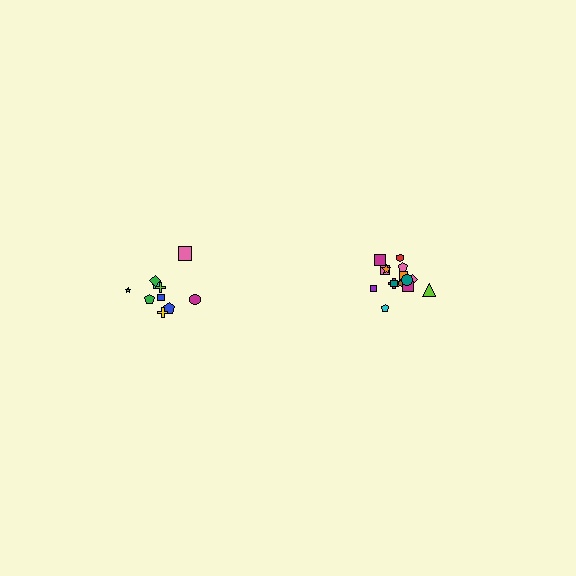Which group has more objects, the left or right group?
The right group.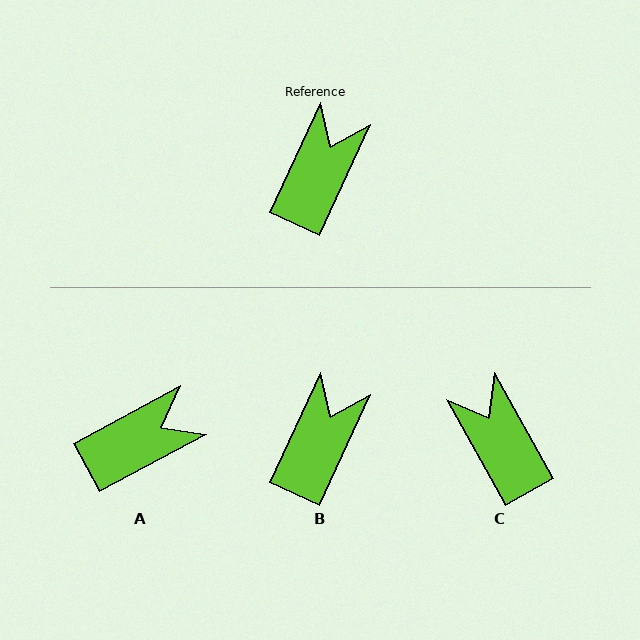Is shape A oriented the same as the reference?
No, it is off by about 37 degrees.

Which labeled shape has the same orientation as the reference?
B.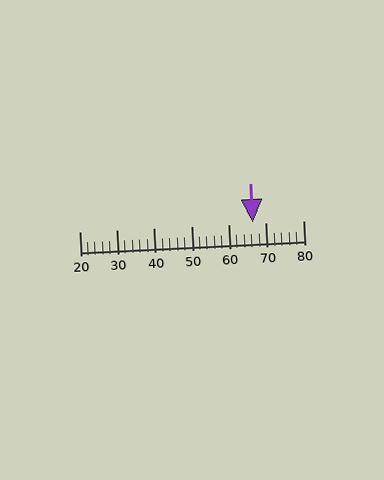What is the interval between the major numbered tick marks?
The major tick marks are spaced 10 units apart.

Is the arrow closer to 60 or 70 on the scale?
The arrow is closer to 70.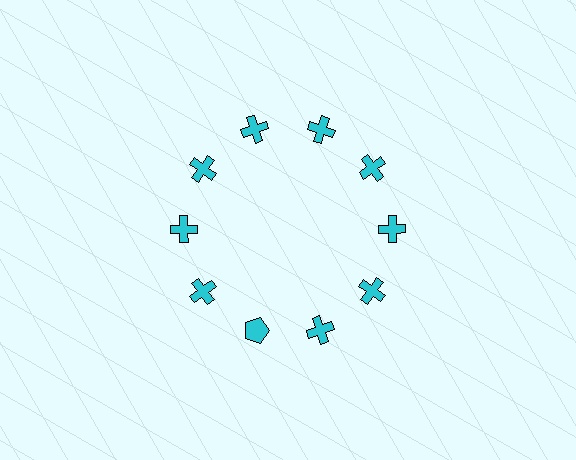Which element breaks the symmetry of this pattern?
The cyan pentagon at roughly the 7 o'clock position breaks the symmetry. All other shapes are cyan crosses.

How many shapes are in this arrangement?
There are 10 shapes arranged in a ring pattern.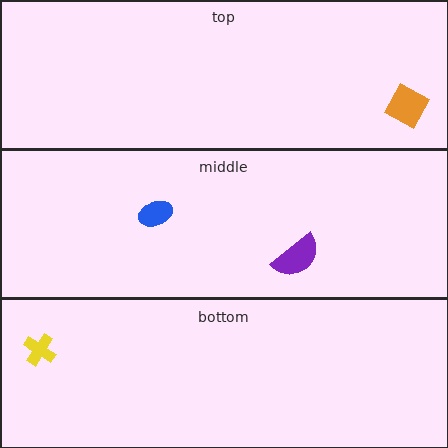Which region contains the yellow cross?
The bottom region.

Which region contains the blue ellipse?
The middle region.